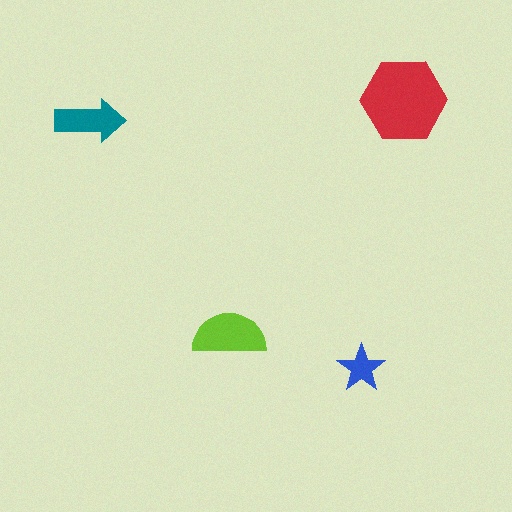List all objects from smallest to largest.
The blue star, the teal arrow, the lime semicircle, the red hexagon.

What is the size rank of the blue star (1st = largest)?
4th.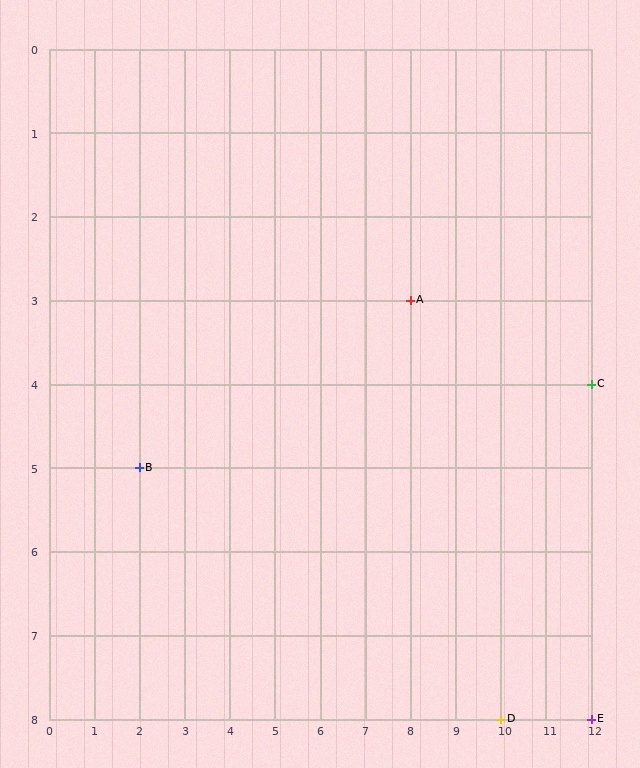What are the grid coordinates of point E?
Point E is at grid coordinates (12, 8).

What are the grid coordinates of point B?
Point B is at grid coordinates (2, 5).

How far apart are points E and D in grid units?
Points E and D are 2 columns apart.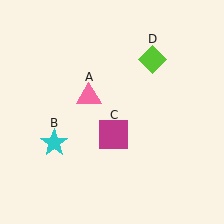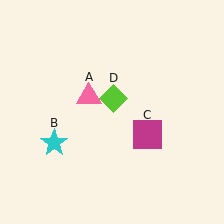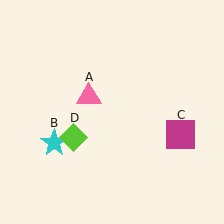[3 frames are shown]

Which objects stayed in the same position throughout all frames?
Pink triangle (object A) and cyan star (object B) remained stationary.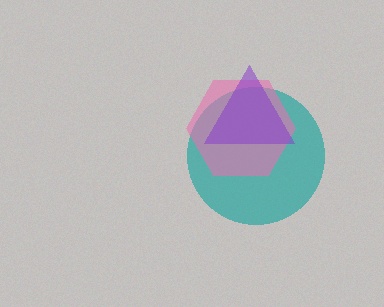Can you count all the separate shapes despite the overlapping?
Yes, there are 3 separate shapes.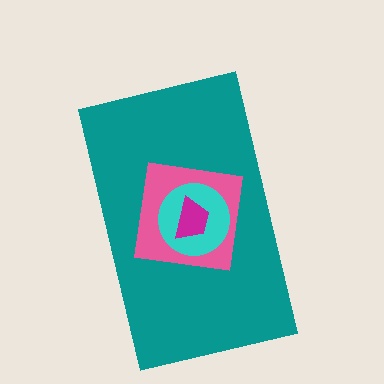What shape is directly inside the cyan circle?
The magenta trapezoid.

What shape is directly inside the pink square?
The cyan circle.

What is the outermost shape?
The teal rectangle.